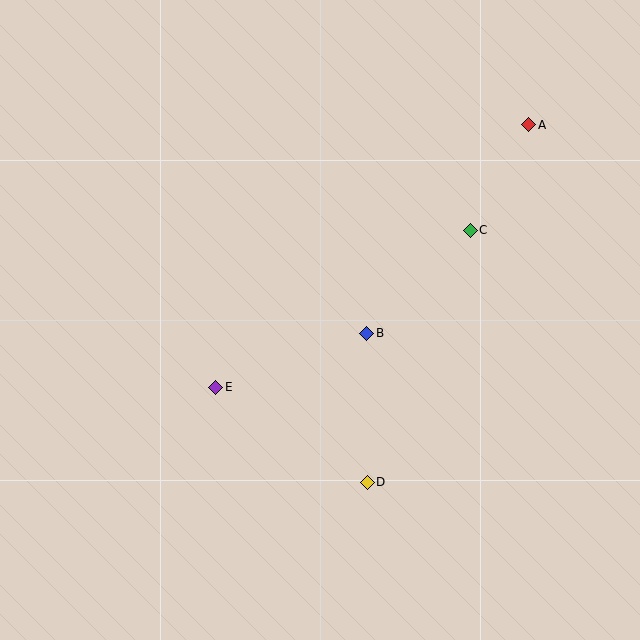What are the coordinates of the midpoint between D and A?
The midpoint between D and A is at (448, 304).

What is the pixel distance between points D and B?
The distance between D and B is 149 pixels.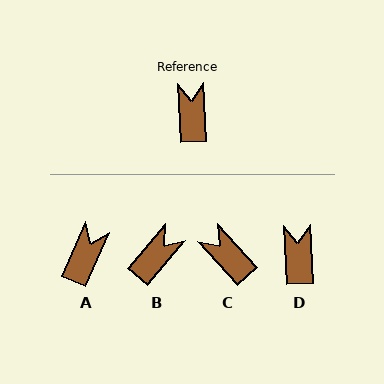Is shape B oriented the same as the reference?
No, it is off by about 43 degrees.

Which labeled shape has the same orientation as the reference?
D.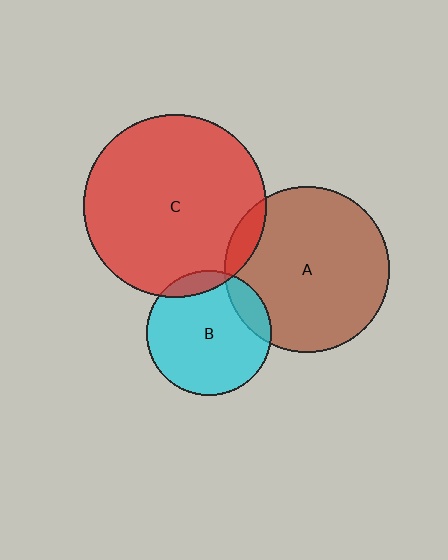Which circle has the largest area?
Circle C (red).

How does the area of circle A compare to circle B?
Approximately 1.8 times.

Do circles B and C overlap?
Yes.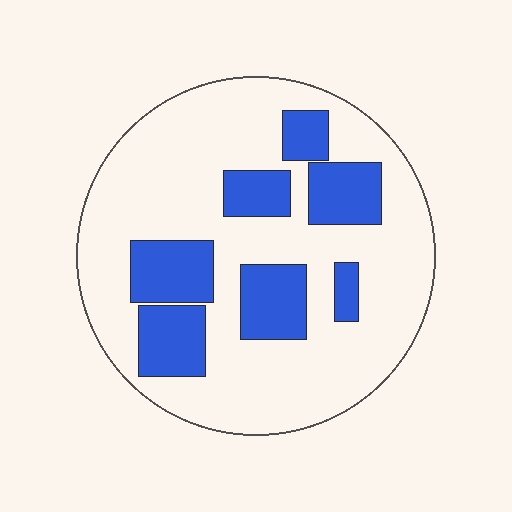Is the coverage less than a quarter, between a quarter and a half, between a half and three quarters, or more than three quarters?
Between a quarter and a half.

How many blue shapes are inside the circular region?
7.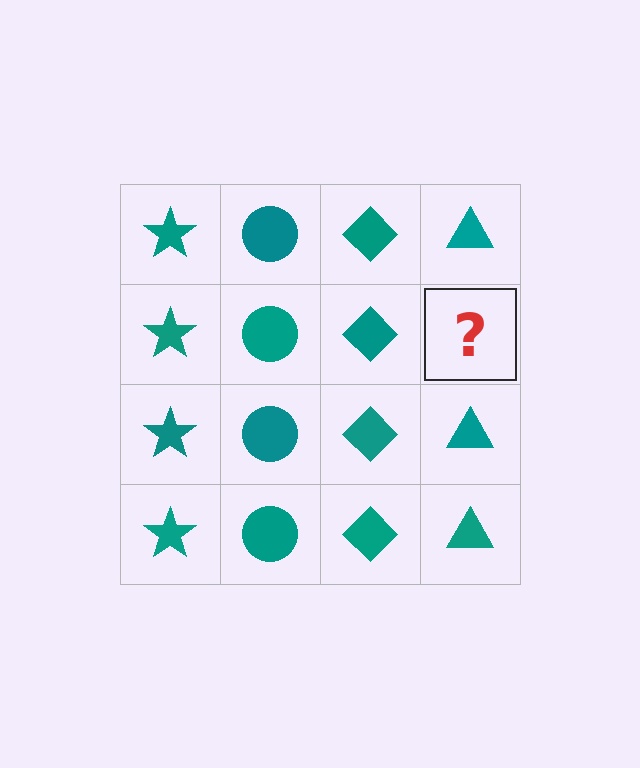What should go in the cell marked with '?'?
The missing cell should contain a teal triangle.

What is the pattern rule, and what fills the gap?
The rule is that each column has a consistent shape. The gap should be filled with a teal triangle.